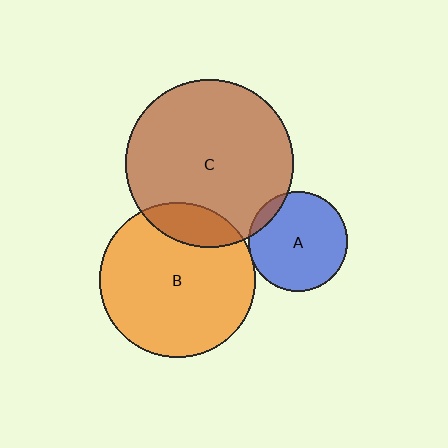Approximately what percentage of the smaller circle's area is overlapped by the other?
Approximately 15%.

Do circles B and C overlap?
Yes.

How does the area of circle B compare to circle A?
Approximately 2.4 times.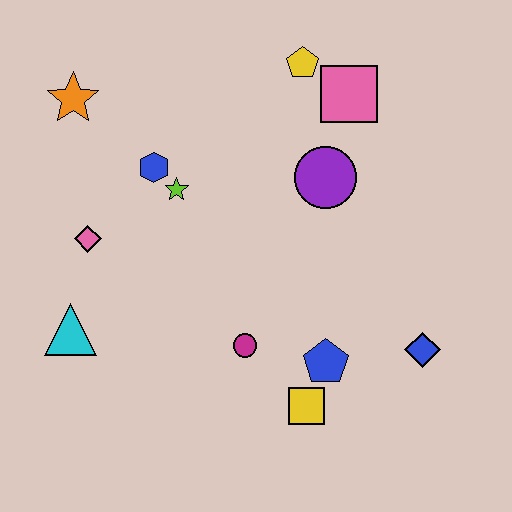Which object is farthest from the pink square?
The cyan triangle is farthest from the pink square.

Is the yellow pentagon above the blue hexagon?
Yes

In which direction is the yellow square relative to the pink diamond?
The yellow square is to the right of the pink diamond.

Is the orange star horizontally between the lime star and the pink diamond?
No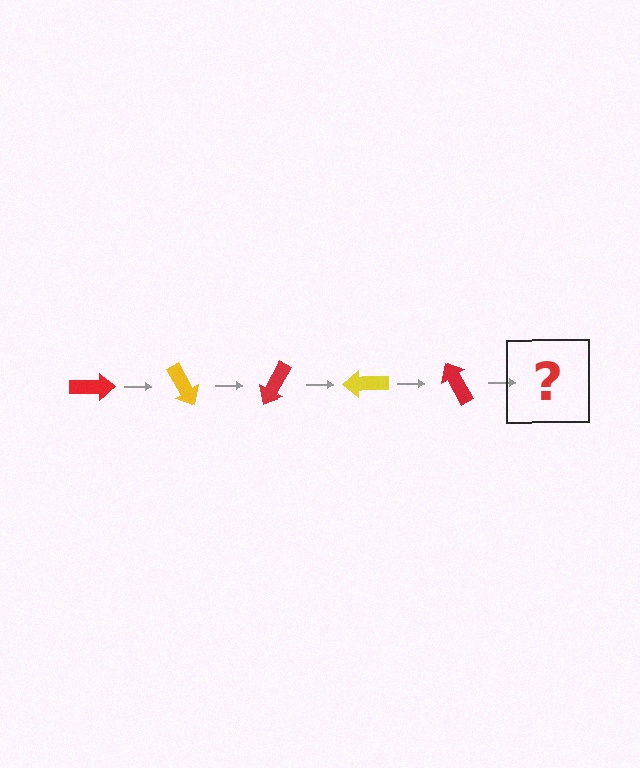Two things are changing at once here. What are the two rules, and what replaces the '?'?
The two rules are that it rotates 60 degrees each step and the color cycles through red and yellow. The '?' should be a yellow arrow, rotated 300 degrees from the start.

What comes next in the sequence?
The next element should be a yellow arrow, rotated 300 degrees from the start.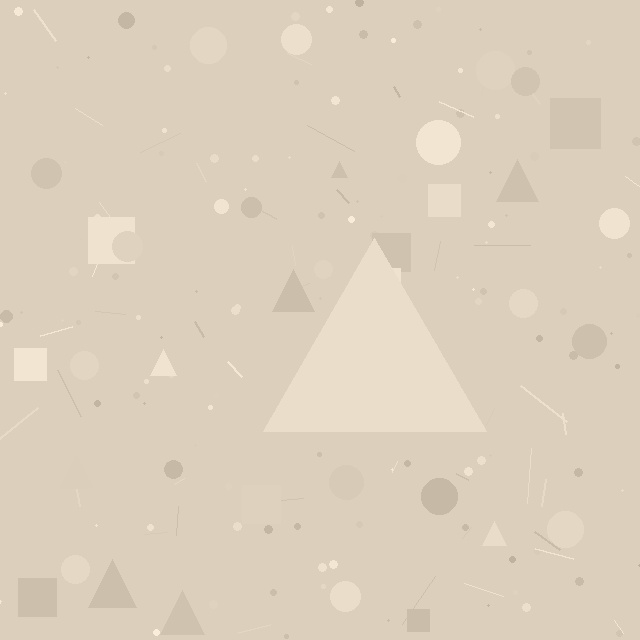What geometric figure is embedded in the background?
A triangle is embedded in the background.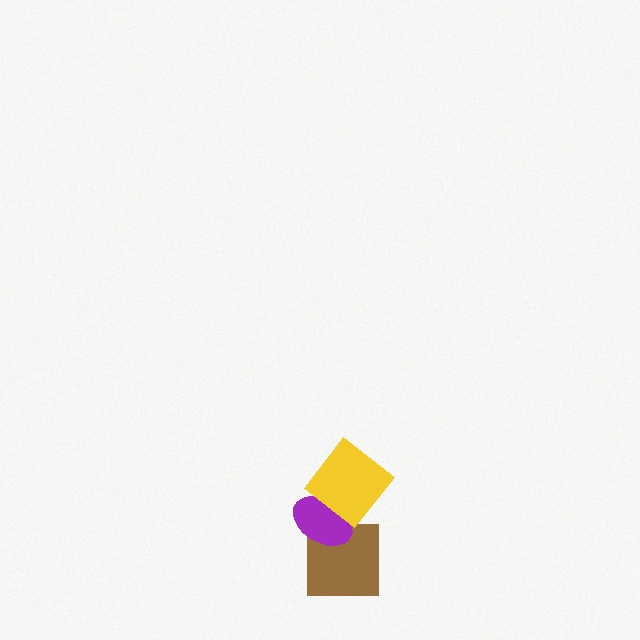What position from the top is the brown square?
The brown square is 3rd from the top.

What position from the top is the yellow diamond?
The yellow diamond is 1st from the top.